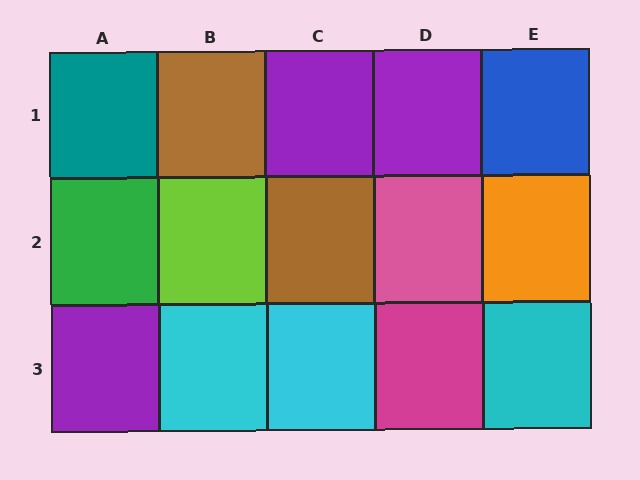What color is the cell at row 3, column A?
Purple.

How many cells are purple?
3 cells are purple.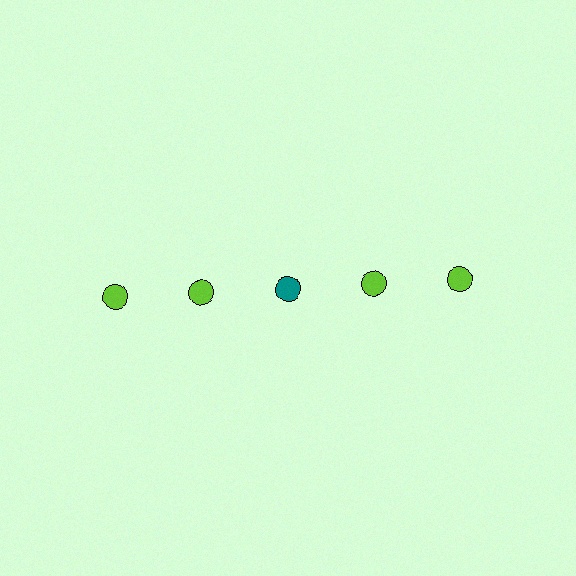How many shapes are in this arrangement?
There are 5 shapes arranged in a grid pattern.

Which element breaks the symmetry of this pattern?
The teal circle in the top row, center column breaks the symmetry. All other shapes are lime circles.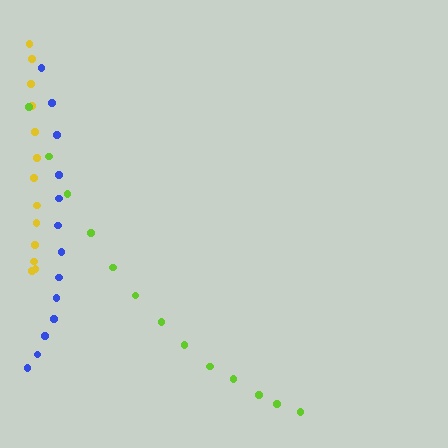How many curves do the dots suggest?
There are 3 distinct paths.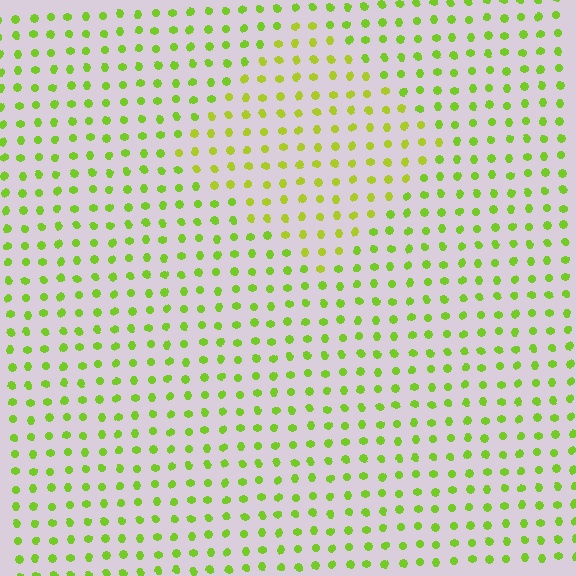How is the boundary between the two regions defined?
The boundary is defined purely by a slight shift in hue (about 19 degrees). Spacing, size, and orientation are identical on both sides.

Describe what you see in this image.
The image is filled with small lime elements in a uniform arrangement. A diamond-shaped region is visible where the elements are tinted to a slightly different hue, forming a subtle color boundary.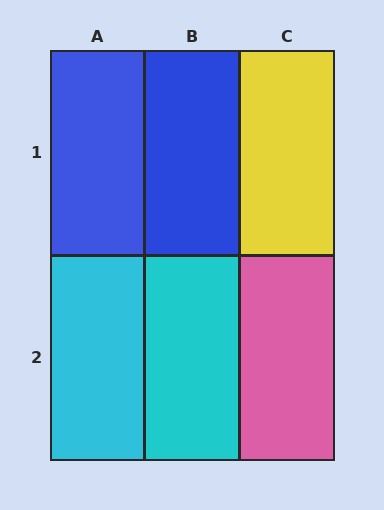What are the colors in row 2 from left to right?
Cyan, cyan, pink.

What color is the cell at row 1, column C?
Yellow.